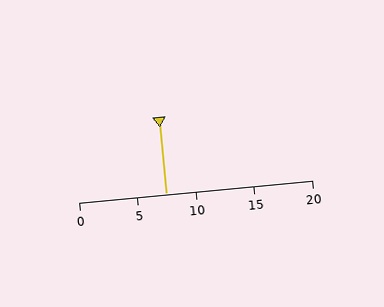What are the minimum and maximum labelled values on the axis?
The axis runs from 0 to 20.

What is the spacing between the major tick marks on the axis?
The major ticks are spaced 5 apart.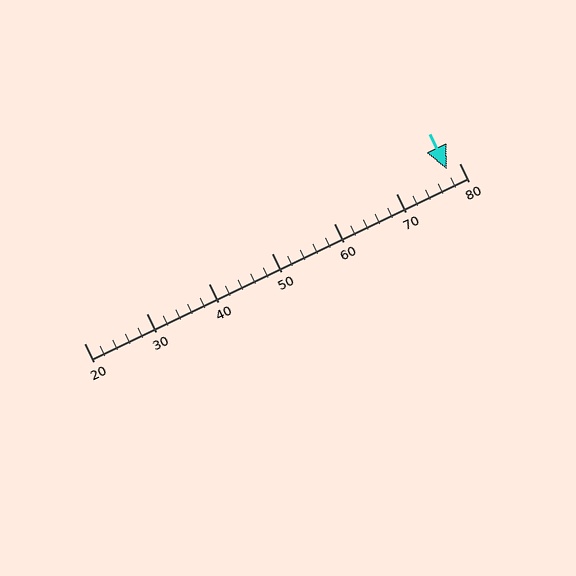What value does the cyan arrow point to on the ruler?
The cyan arrow points to approximately 78.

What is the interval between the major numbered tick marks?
The major tick marks are spaced 10 units apart.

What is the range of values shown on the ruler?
The ruler shows values from 20 to 80.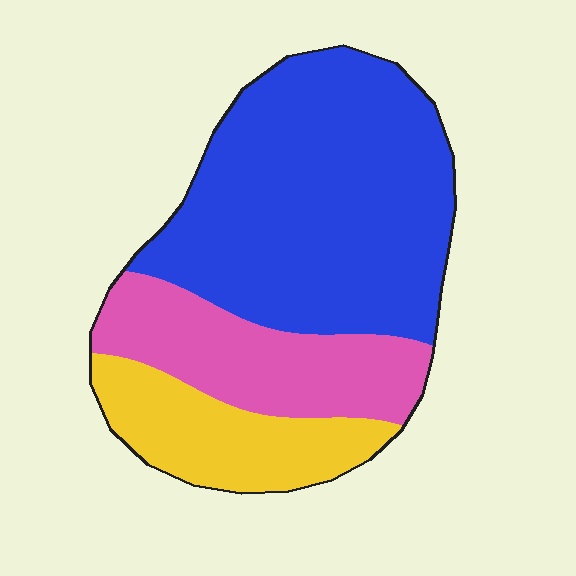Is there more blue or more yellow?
Blue.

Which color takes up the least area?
Yellow, at roughly 20%.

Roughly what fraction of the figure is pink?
Pink covers 24% of the figure.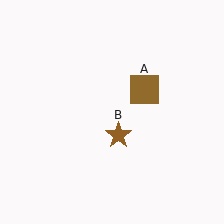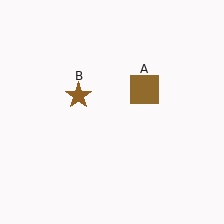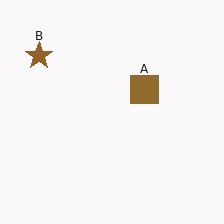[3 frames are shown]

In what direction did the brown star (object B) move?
The brown star (object B) moved up and to the left.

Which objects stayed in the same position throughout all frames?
Brown square (object A) remained stationary.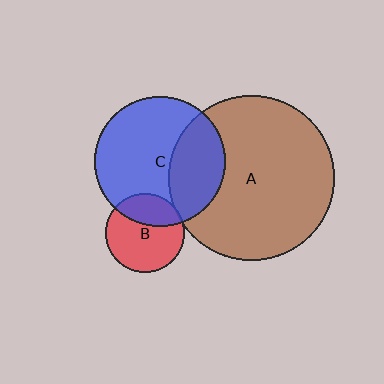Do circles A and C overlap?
Yes.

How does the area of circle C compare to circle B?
Approximately 2.7 times.